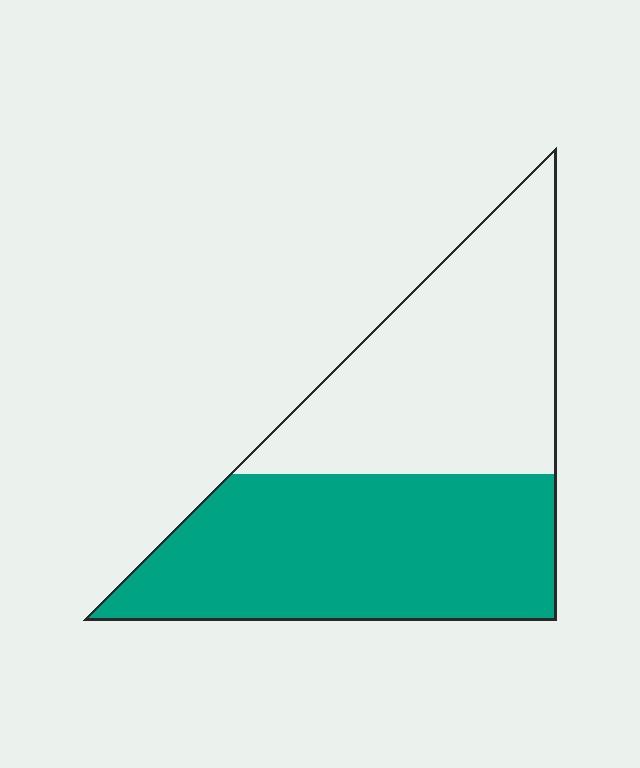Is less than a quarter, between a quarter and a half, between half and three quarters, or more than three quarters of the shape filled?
Between half and three quarters.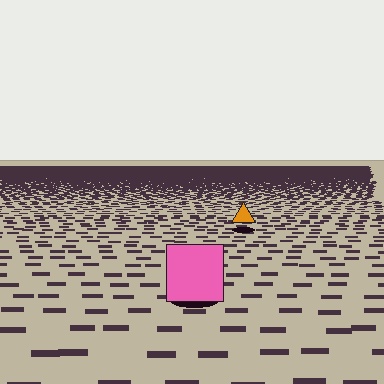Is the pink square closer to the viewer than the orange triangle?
Yes. The pink square is closer — you can tell from the texture gradient: the ground texture is coarser near it.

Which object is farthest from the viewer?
The orange triangle is farthest from the viewer. It appears smaller and the ground texture around it is denser.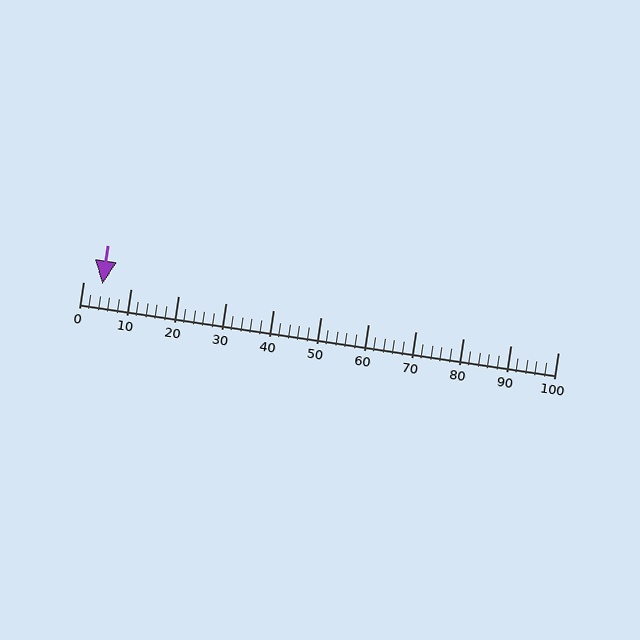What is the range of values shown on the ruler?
The ruler shows values from 0 to 100.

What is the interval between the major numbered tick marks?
The major tick marks are spaced 10 units apart.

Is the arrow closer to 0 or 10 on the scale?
The arrow is closer to 0.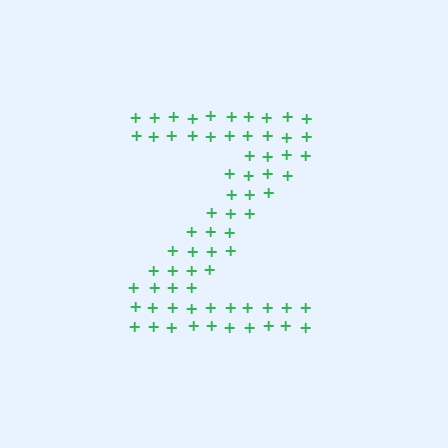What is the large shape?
The large shape is the letter Z.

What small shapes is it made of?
It is made of small plus signs.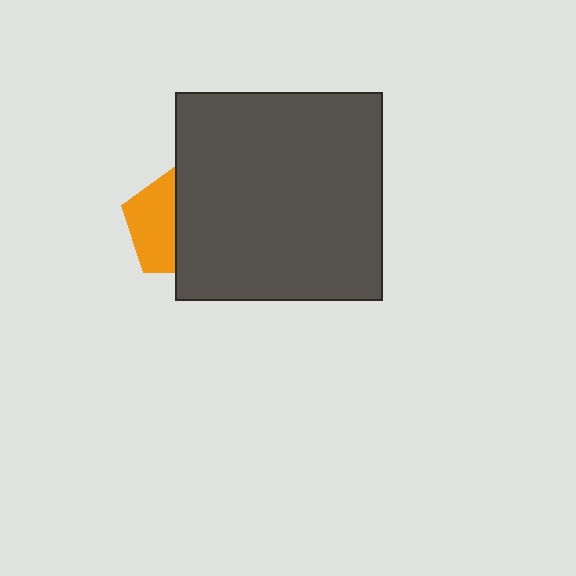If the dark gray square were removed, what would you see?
You would see the complete orange pentagon.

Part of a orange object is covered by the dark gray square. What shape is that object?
It is a pentagon.